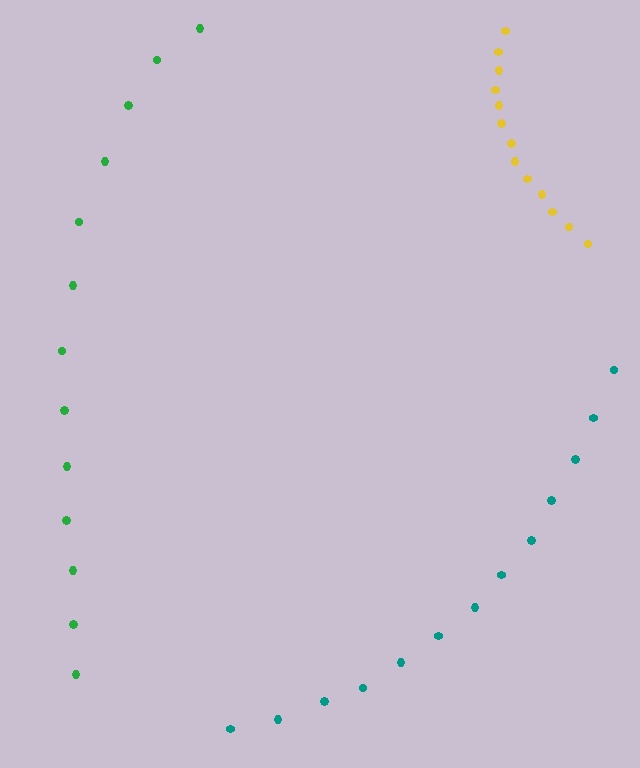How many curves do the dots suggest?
There are 3 distinct paths.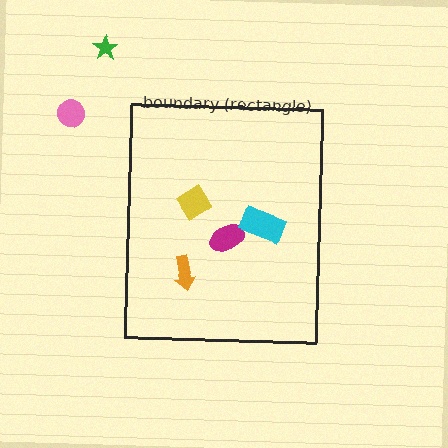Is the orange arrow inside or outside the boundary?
Inside.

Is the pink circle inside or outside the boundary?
Outside.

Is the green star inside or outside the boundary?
Outside.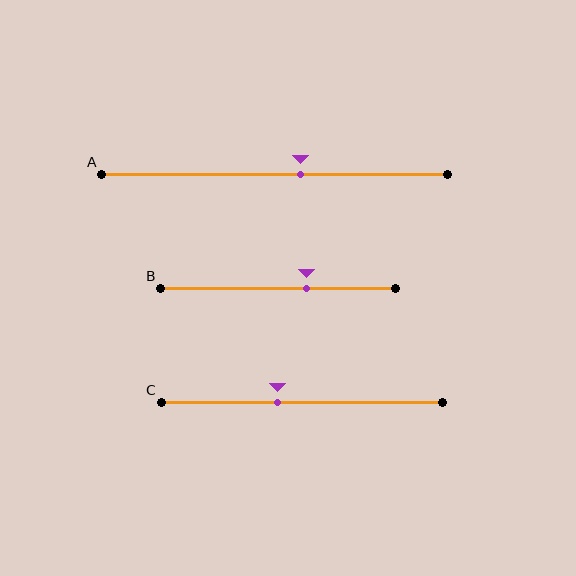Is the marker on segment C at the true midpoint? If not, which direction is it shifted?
No, the marker on segment C is shifted to the left by about 9% of the segment length.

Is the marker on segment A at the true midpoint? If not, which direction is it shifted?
No, the marker on segment A is shifted to the right by about 7% of the segment length.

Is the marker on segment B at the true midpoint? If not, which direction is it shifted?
No, the marker on segment B is shifted to the right by about 12% of the segment length.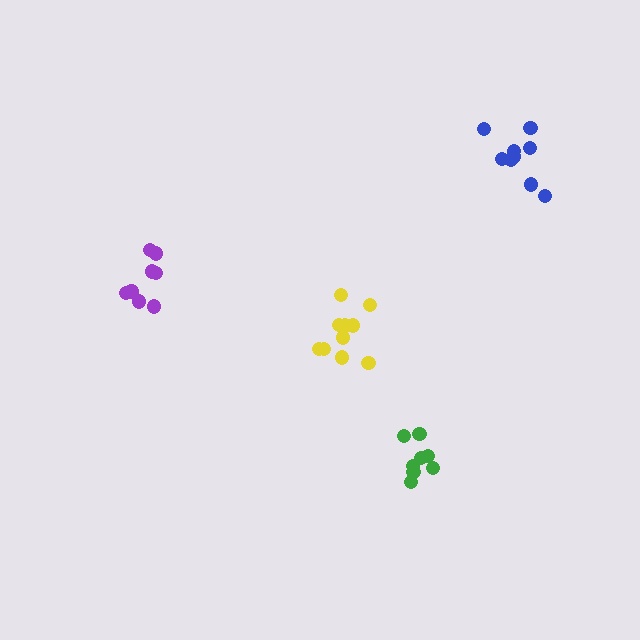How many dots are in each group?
Group 1: 8 dots, Group 2: 9 dots, Group 3: 8 dots, Group 4: 10 dots (35 total).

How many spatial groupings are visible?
There are 4 spatial groupings.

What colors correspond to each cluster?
The clusters are colored: purple, blue, green, yellow.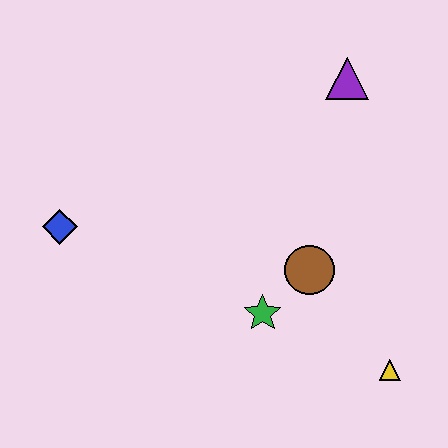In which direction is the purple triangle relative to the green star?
The purple triangle is above the green star.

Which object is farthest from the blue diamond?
The yellow triangle is farthest from the blue diamond.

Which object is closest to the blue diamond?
The green star is closest to the blue diamond.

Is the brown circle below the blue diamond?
Yes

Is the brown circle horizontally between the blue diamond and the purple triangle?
Yes